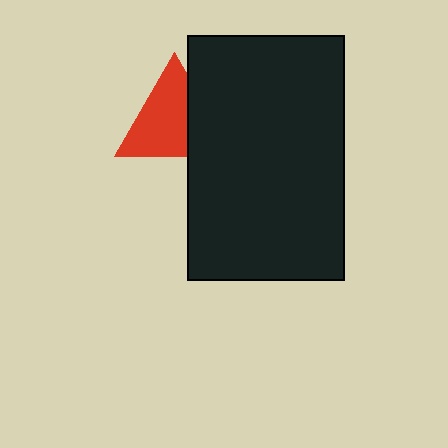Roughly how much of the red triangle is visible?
Most of it is visible (roughly 69%).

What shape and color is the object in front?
The object in front is a black rectangle.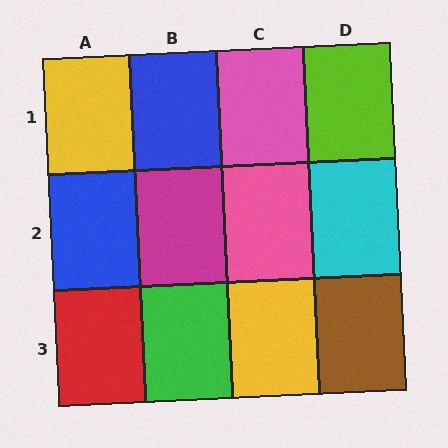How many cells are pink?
2 cells are pink.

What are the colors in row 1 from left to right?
Yellow, blue, pink, lime.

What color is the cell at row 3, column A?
Red.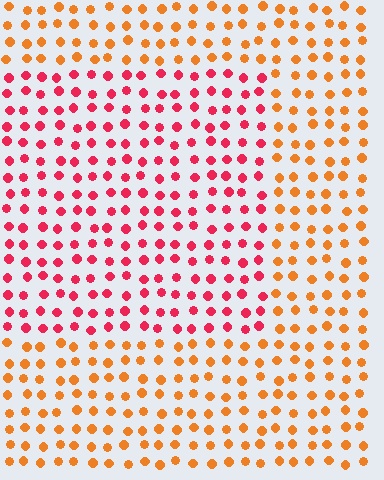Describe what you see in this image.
The image is filled with small orange elements in a uniform arrangement. A rectangle-shaped region is visible where the elements are tinted to a slightly different hue, forming a subtle color boundary.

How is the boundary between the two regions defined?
The boundary is defined purely by a slight shift in hue (about 42 degrees). Spacing, size, and orientation are identical on both sides.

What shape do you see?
I see a rectangle.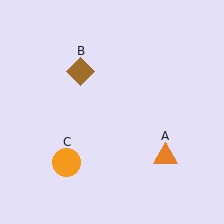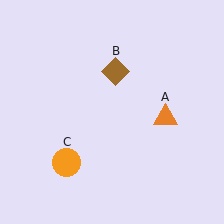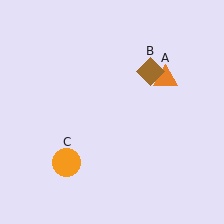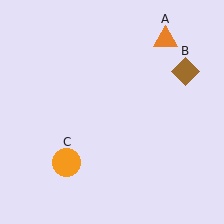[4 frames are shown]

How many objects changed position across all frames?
2 objects changed position: orange triangle (object A), brown diamond (object B).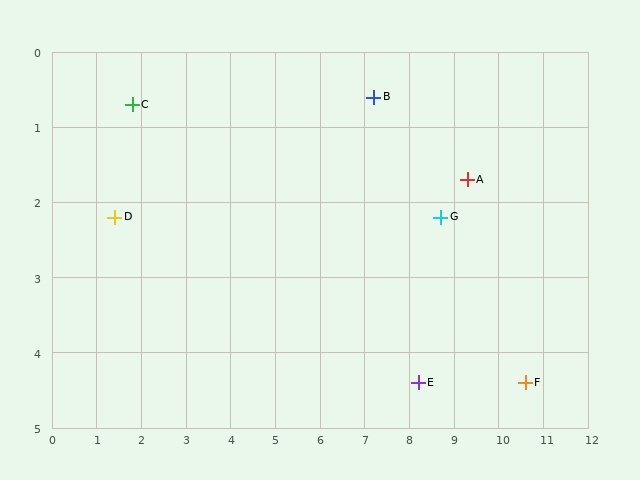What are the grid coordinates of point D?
Point D is at approximately (1.4, 2.2).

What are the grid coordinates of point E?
Point E is at approximately (8.2, 4.4).